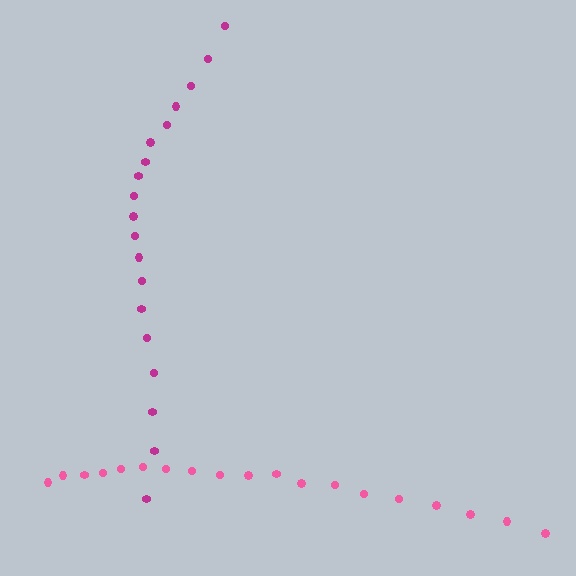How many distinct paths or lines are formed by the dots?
There are 2 distinct paths.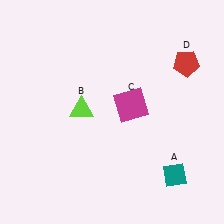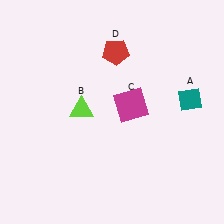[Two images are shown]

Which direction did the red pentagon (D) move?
The red pentagon (D) moved left.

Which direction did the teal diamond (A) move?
The teal diamond (A) moved up.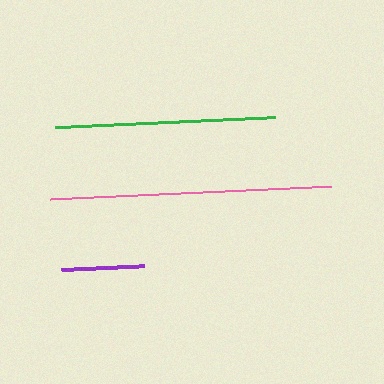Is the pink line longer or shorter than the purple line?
The pink line is longer than the purple line.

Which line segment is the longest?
The pink line is the longest at approximately 281 pixels.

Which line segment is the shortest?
The purple line is the shortest at approximately 83 pixels.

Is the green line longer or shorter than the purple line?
The green line is longer than the purple line.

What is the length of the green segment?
The green segment is approximately 221 pixels long.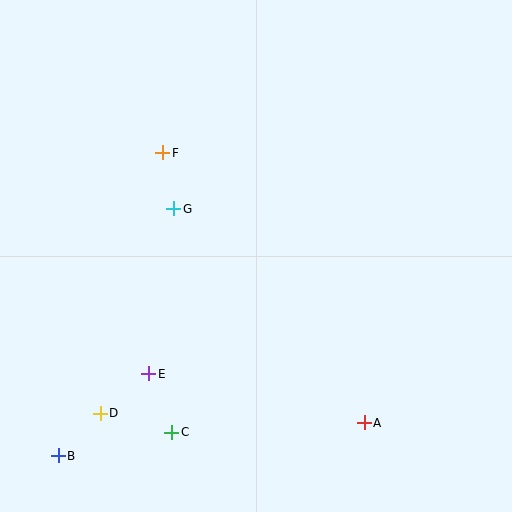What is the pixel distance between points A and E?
The distance between A and E is 221 pixels.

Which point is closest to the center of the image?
Point G at (174, 209) is closest to the center.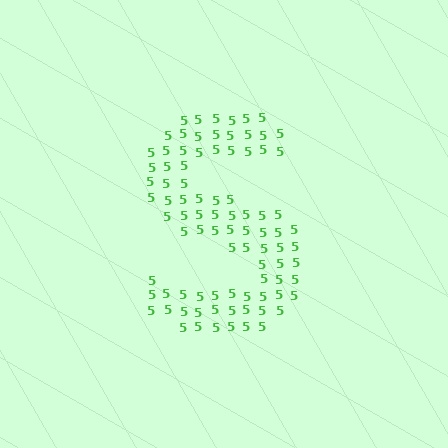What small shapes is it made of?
It is made of small digit 5's.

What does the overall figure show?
The overall figure shows the letter S.